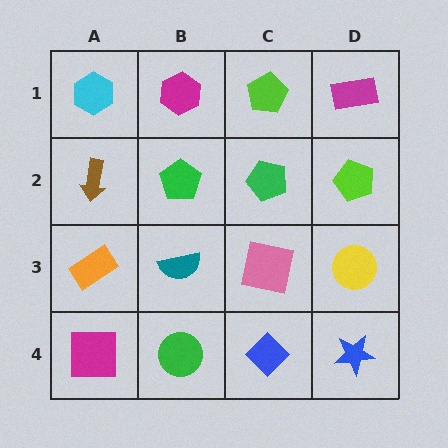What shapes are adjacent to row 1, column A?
A brown arrow (row 2, column A), a magenta hexagon (row 1, column B).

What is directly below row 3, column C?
A blue diamond.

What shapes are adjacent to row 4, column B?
A teal semicircle (row 3, column B), a magenta square (row 4, column A), a blue diamond (row 4, column C).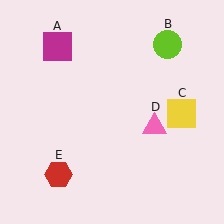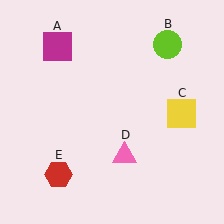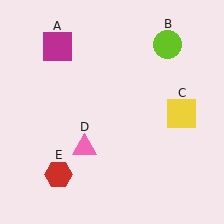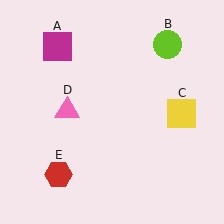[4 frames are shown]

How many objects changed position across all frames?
1 object changed position: pink triangle (object D).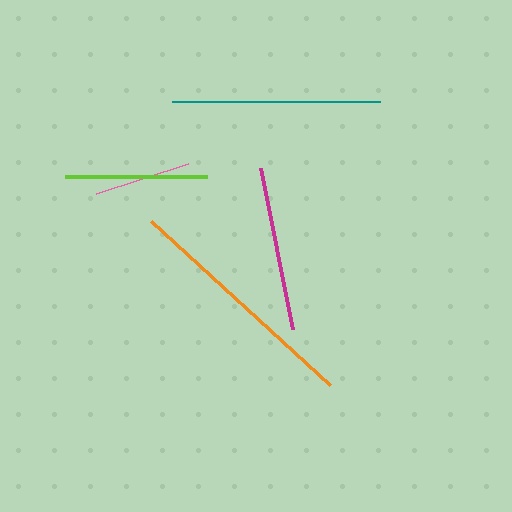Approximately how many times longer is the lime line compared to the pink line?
The lime line is approximately 1.5 times the length of the pink line.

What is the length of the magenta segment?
The magenta segment is approximately 164 pixels long.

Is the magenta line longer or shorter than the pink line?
The magenta line is longer than the pink line.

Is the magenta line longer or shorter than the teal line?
The teal line is longer than the magenta line.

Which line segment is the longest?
The orange line is the longest at approximately 243 pixels.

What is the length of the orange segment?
The orange segment is approximately 243 pixels long.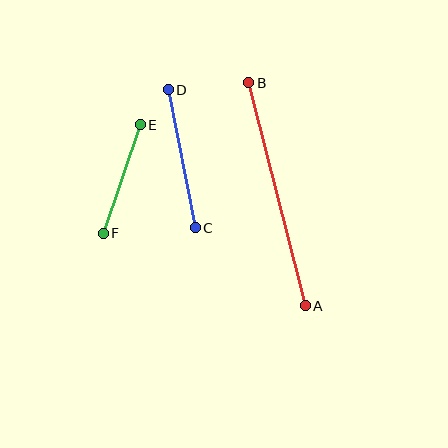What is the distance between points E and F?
The distance is approximately 115 pixels.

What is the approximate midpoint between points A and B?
The midpoint is at approximately (277, 194) pixels.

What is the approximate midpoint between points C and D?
The midpoint is at approximately (182, 159) pixels.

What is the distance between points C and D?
The distance is approximately 140 pixels.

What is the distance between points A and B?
The distance is approximately 230 pixels.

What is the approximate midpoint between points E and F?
The midpoint is at approximately (122, 179) pixels.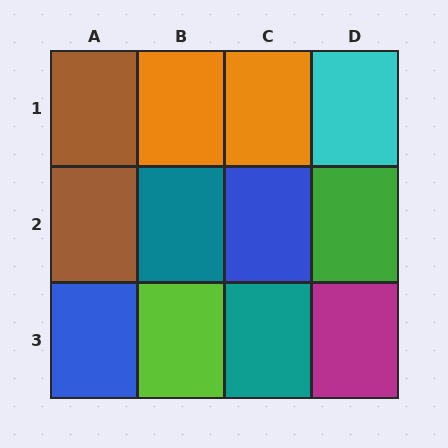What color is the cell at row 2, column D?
Green.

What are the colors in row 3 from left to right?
Blue, lime, teal, magenta.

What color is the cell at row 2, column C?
Blue.